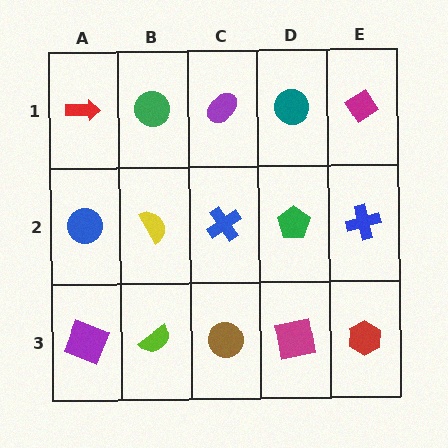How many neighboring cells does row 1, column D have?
3.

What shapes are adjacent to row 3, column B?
A yellow semicircle (row 2, column B), a purple square (row 3, column A), a brown circle (row 3, column C).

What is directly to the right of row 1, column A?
A green circle.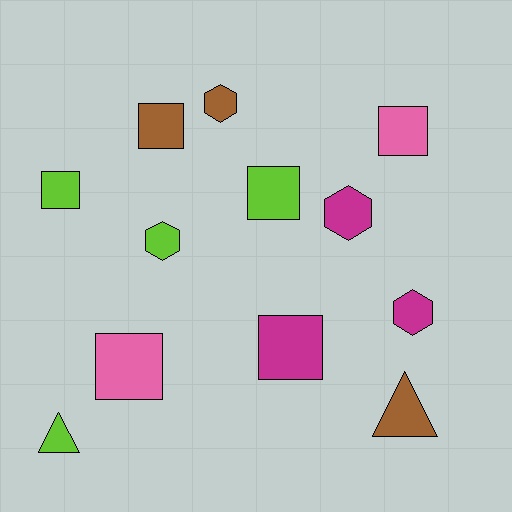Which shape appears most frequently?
Square, with 6 objects.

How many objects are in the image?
There are 12 objects.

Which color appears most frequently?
Lime, with 4 objects.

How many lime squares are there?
There are 2 lime squares.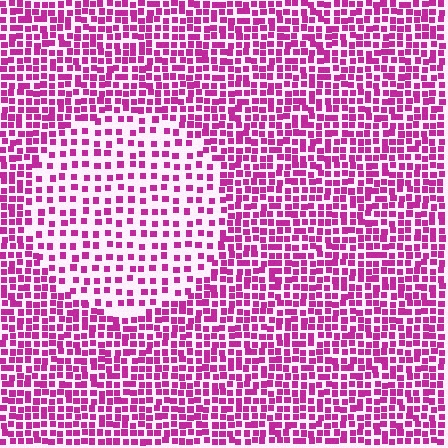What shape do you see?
I see a circle.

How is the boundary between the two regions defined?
The boundary is defined by a change in element density (approximately 2.0x ratio). All elements are the same color, size, and shape.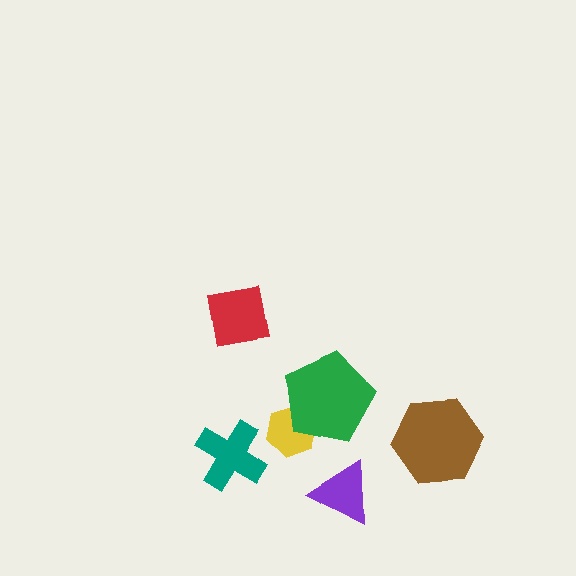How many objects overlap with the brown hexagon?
0 objects overlap with the brown hexagon.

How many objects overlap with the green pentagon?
1 object overlaps with the green pentagon.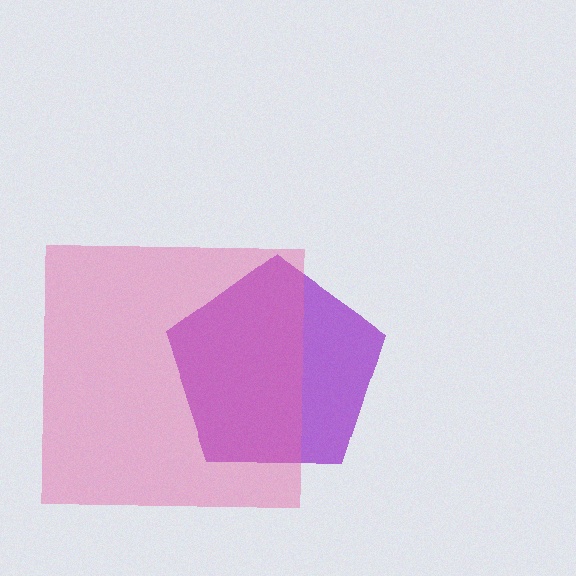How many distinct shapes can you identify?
There are 2 distinct shapes: a purple pentagon, a pink square.